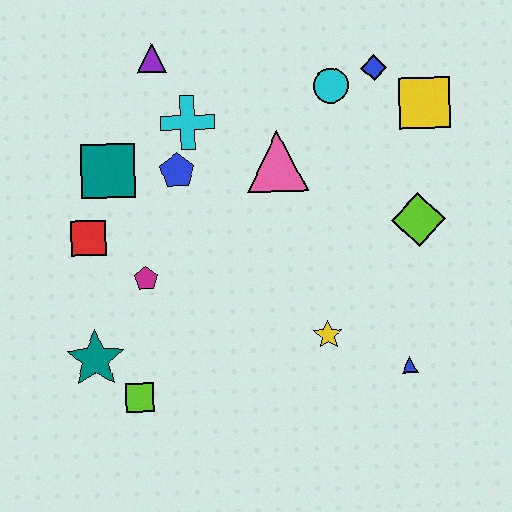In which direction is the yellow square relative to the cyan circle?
The yellow square is to the right of the cyan circle.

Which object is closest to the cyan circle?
The blue diamond is closest to the cyan circle.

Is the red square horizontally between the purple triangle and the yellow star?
No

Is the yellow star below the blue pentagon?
Yes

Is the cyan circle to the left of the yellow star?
No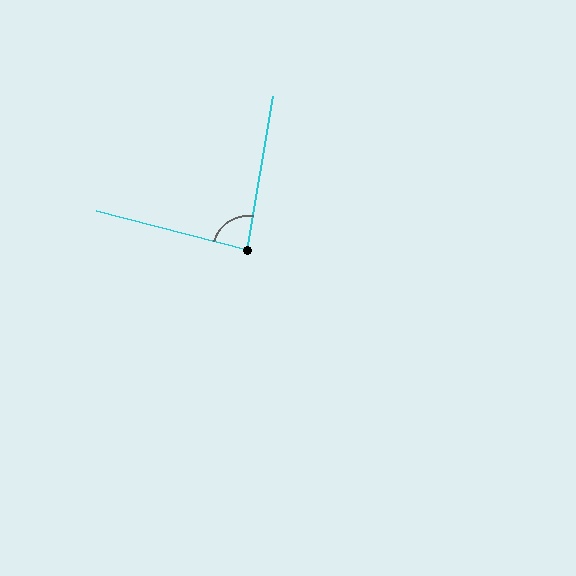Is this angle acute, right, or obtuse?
It is acute.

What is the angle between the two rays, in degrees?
Approximately 85 degrees.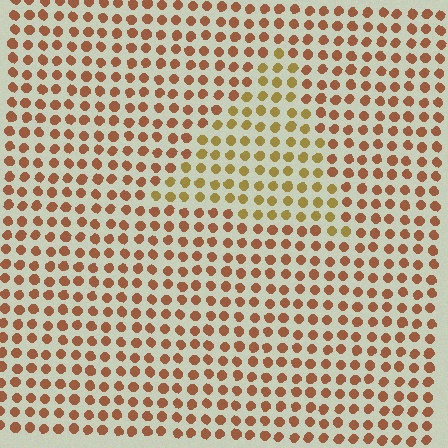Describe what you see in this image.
The image is filled with small brown elements in a uniform arrangement. A triangle-shaped region is visible where the elements are tinted to a slightly different hue, forming a subtle color boundary.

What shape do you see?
I see a triangle.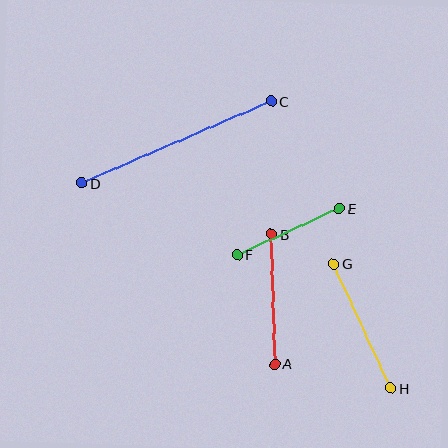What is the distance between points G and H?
The distance is approximately 137 pixels.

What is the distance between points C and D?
The distance is approximately 206 pixels.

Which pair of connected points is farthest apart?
Points C and D are farthest apart.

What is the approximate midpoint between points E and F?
The midpoint is at approximately (288, 232) pixels.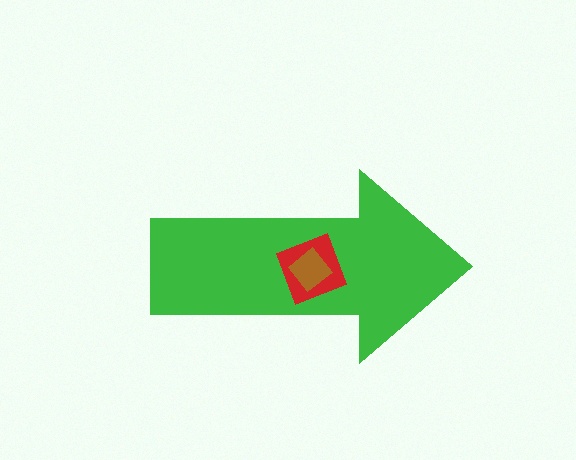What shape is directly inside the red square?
The brown diamond.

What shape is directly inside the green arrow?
The red square.